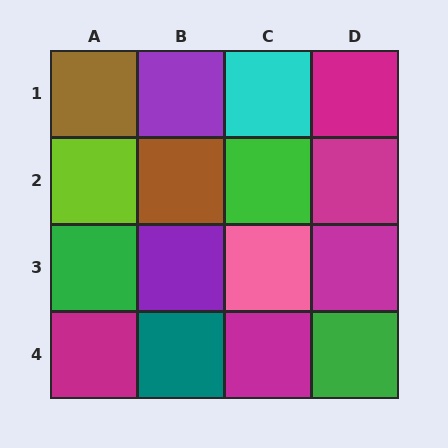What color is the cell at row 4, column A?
Magenta.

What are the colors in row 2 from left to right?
Lime, brown, green, magenta.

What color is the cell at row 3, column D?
Magenta.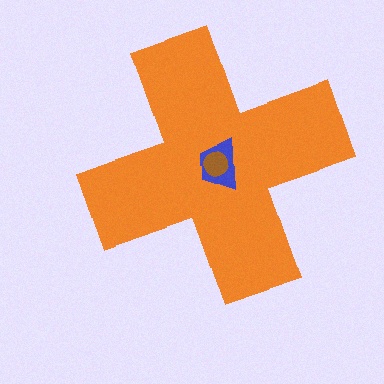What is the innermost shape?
The brown circle.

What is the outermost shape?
The orange cross.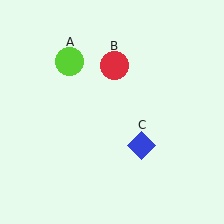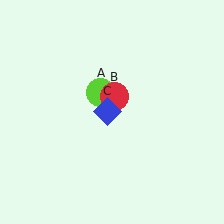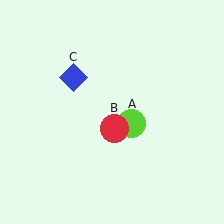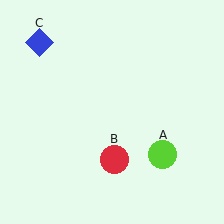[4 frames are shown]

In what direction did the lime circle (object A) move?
The lime circle (object A) moved down and to the right.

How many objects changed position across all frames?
3 objects changed position: lime circle (object A), red circle (object B), blue diamond (object C).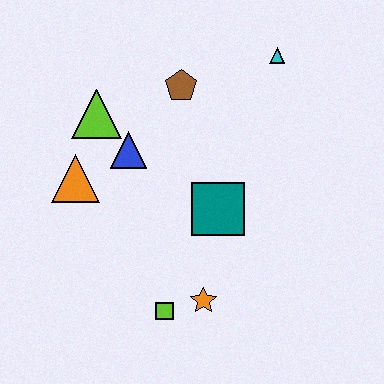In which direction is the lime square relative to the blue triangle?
The lime square is below the blue triangle.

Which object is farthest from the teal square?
The cyan triangle is farthest from the teal square.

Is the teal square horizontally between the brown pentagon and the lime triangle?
No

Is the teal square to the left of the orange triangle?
No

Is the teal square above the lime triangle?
No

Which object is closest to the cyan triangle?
The brown pentagon is closest to the cyan triangle.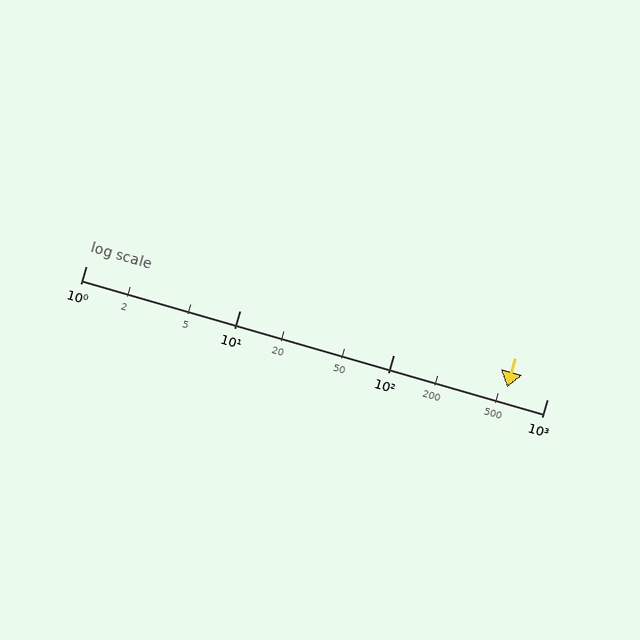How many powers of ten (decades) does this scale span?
The scale spans 3 decades, from 1 to 1000.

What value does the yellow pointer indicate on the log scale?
The pointer indicates approximately 550.